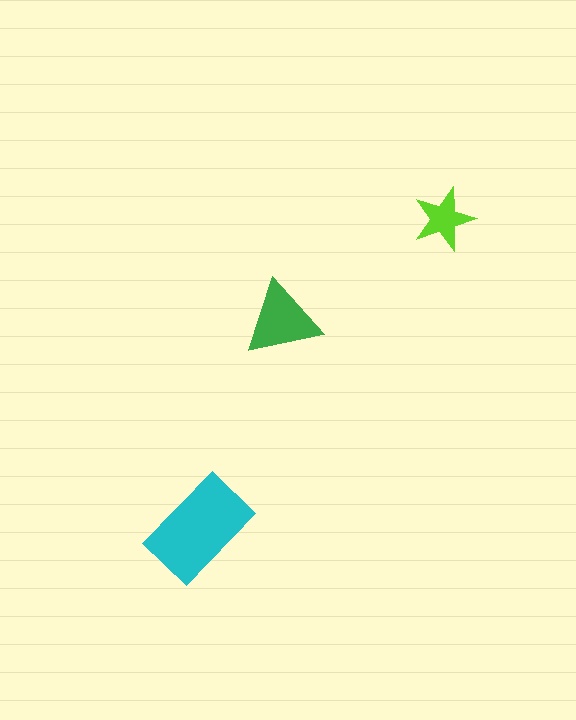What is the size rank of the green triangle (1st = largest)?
2nd.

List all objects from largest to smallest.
The cyan rectangle, the green triangle, the lime star.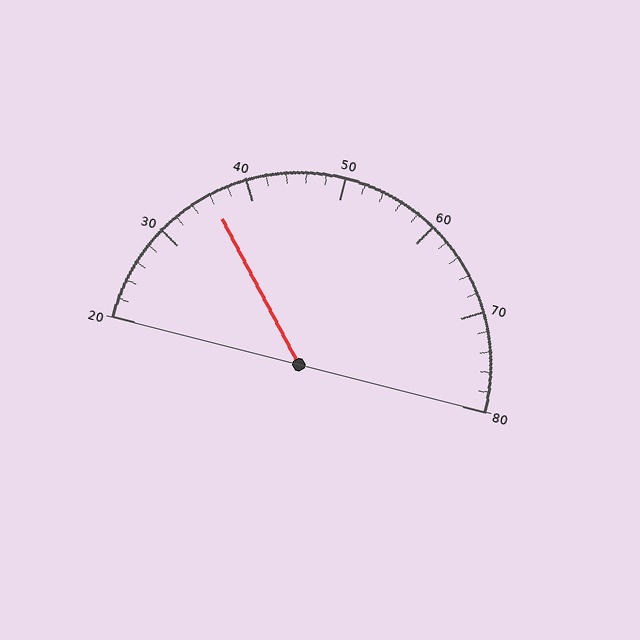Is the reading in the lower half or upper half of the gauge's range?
The reading is in the lower half of the range (20 to 80).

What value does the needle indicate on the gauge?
The needle indicates approximately 36.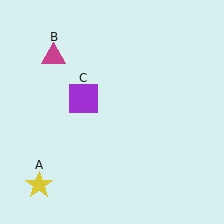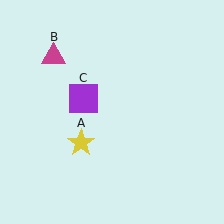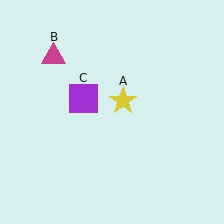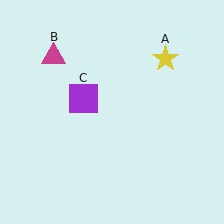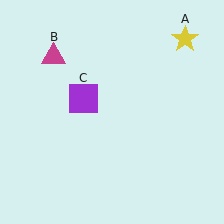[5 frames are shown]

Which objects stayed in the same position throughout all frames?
Magenta triangle (object B) and purple square (object C) remained stationary.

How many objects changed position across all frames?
1 object changed position: yellow star (object A).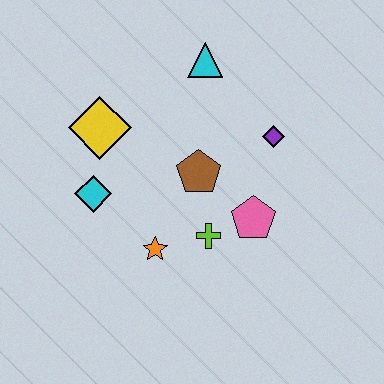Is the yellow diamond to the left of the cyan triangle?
Yes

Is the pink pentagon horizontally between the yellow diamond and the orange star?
No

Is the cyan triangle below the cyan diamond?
No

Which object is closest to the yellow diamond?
The cyan diamond is closest to the yellow diamond.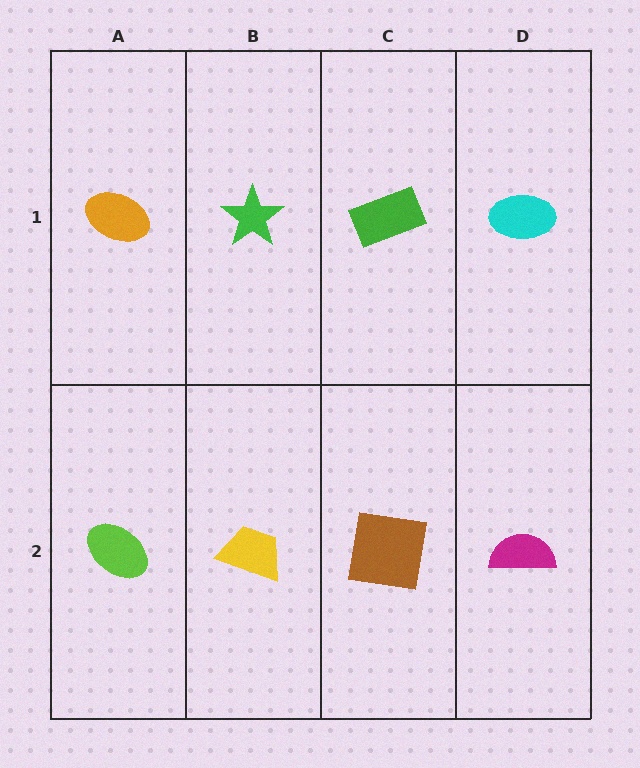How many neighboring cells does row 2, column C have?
3.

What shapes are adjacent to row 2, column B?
A green star (row 1, column B), a lime ellipse (row 2, column A), a brown square (row 2, column C).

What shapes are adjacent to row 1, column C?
A brown square (row 2, column C), a green star (row 1, column B), a cyan ellipse (row 1, column D).